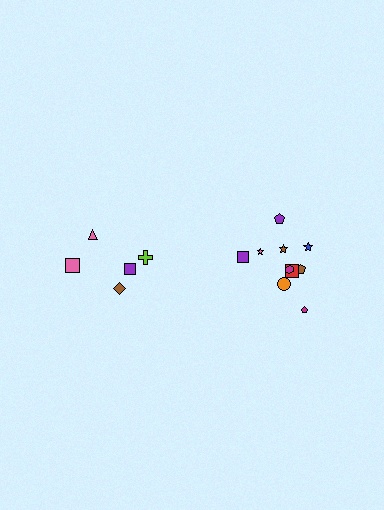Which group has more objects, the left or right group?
The right group.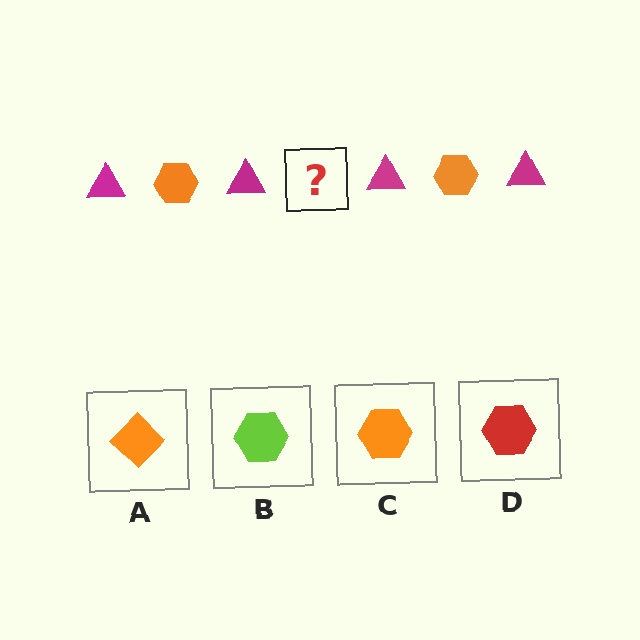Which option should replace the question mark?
Option C.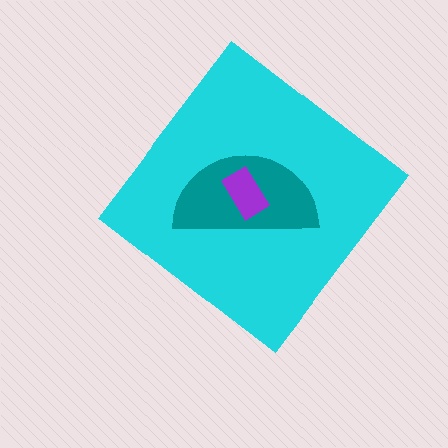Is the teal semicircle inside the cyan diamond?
Yes.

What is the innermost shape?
The purple rectangle.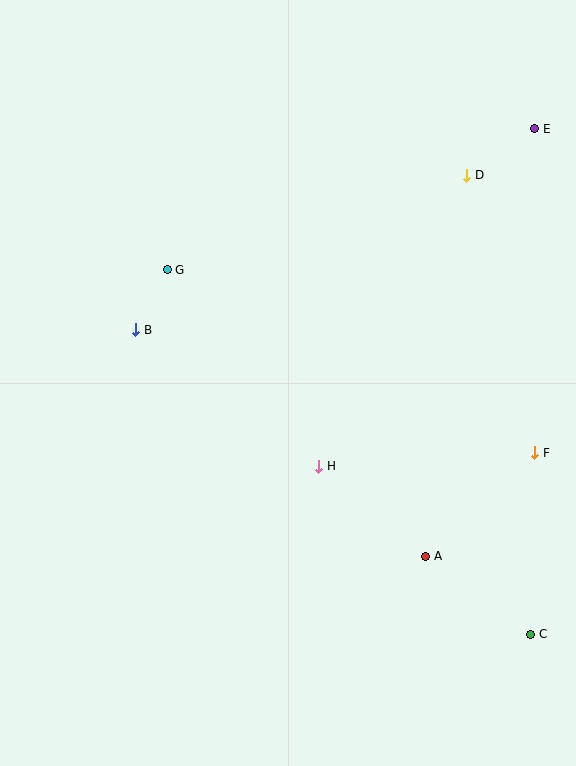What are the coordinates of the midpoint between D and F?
The midpoint between D and F is at (501, 314).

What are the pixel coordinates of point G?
Point G is at (167, 270).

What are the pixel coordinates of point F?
Point F is at (535, 453).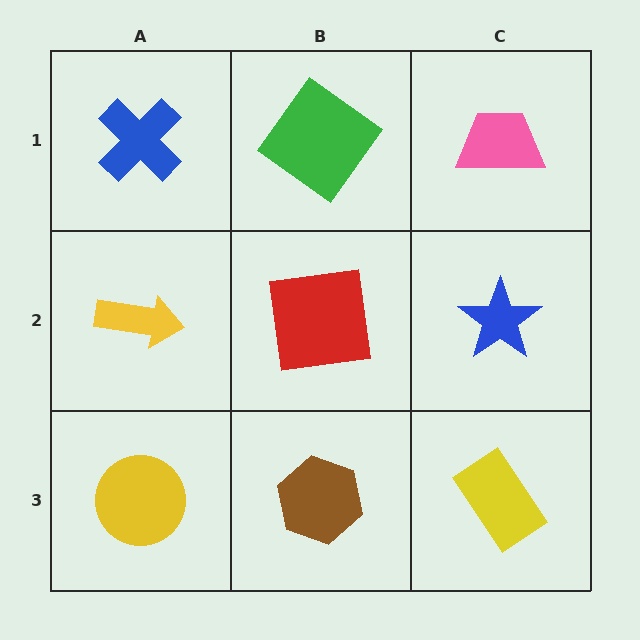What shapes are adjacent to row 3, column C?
A blue star (row 2, column C), a brown hexagon (row 3, column B).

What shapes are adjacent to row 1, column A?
A yellow arrow (row 2, column A), a green diamond (row 1, column B).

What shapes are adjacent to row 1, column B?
A red square (row 2, column B), a blue cross (row 1, column A), a pink trapezoid (row 1, column C).